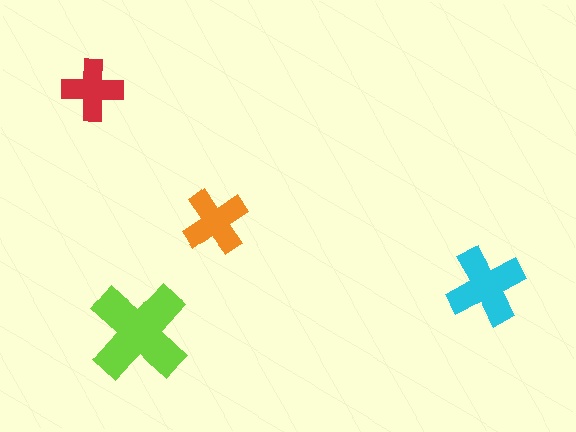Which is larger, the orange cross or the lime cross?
The lime one.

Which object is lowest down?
The lime cross is bottommost.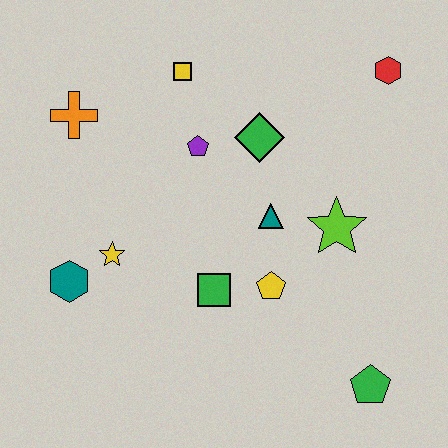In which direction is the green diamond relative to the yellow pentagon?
The green diamond is above the yellow pentagon.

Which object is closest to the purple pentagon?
The green diamond is closest to the purple pentagon.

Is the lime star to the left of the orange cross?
No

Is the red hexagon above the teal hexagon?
Yes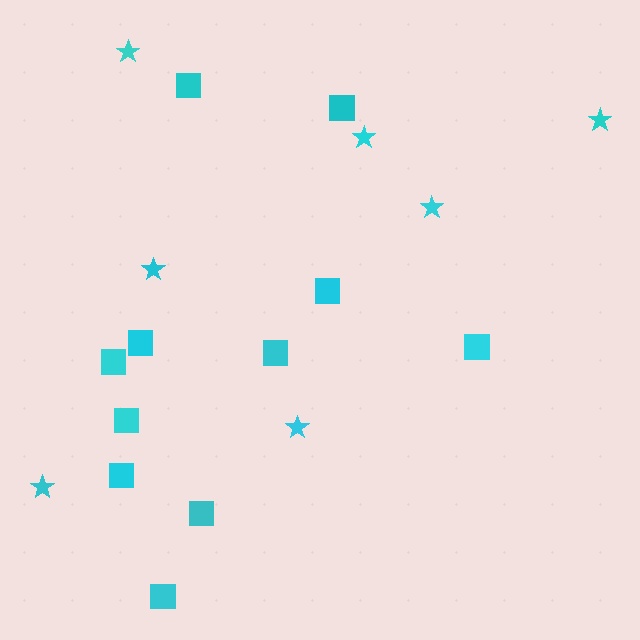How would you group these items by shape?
There are 2 groups: one group of stars (7) and one group of squares (11).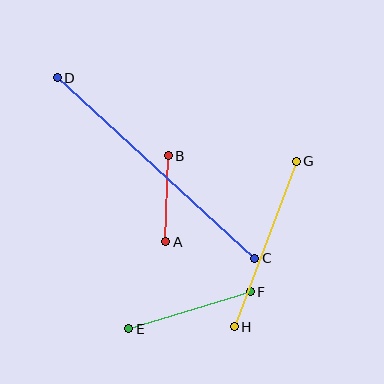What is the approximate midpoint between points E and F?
The midpoint is at approximately (190, 310) pixels.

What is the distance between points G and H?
The distance is approximately 177 pixels.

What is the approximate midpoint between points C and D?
The midpoint is at approximately (156, 168) pixels.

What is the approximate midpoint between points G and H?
The midpoint is at approximately (265, 244) pixels.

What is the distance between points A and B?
The distance is approximately 86 pixels.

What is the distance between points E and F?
The distance is approximately 127 pixels.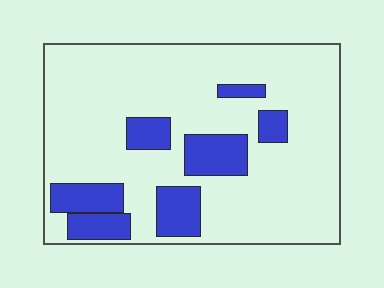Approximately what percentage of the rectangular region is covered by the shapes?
Approximately 20%.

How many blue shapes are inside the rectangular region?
7.